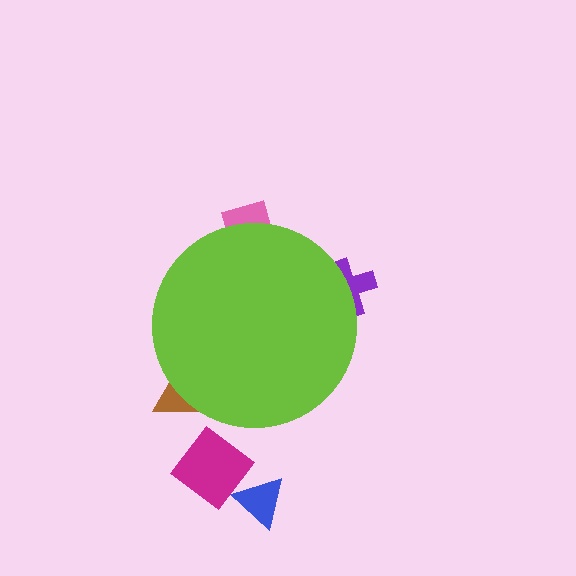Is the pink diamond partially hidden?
Yes, the pink diamond is partially hidden behind the lime circle.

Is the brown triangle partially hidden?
Yes, the brown triangle is partially hidden behind the lime circle.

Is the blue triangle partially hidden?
No, the blue triangle is fully visible.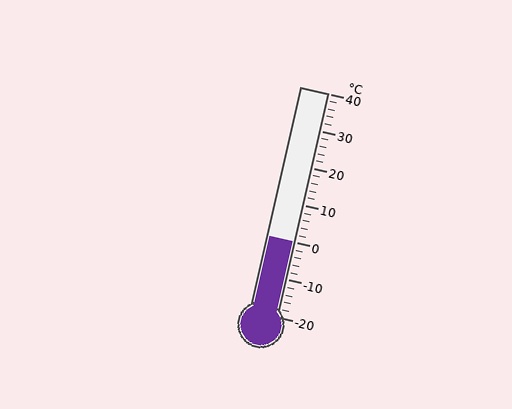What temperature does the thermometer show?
The thermometer shows approximately 0°C.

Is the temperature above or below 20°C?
The temperature is below 20°C.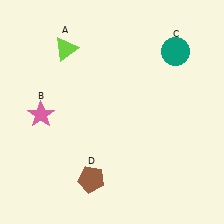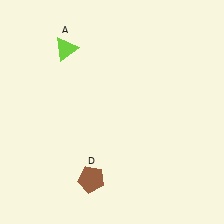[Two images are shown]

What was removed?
The pink star (B), the teal circle (C) were removed in Image 2.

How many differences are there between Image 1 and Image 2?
There are 2 differences between the two images.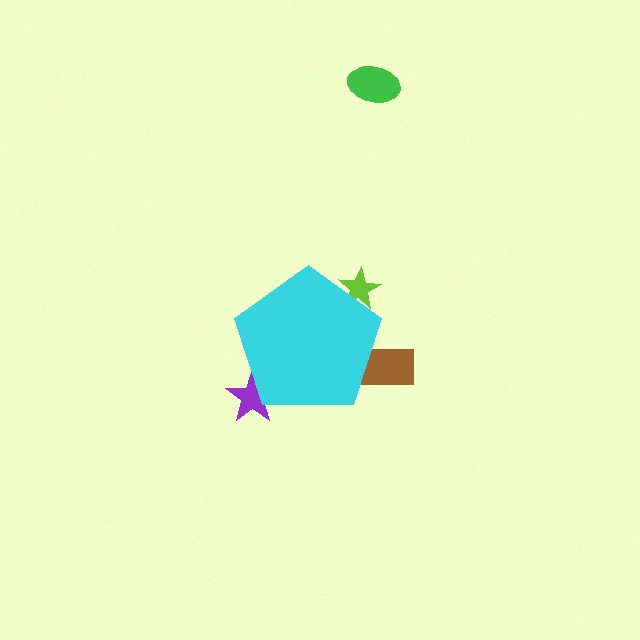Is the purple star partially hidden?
Yes, the purple star is partially hidden behind the cyan pentagon.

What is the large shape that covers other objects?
A cyan pentagon.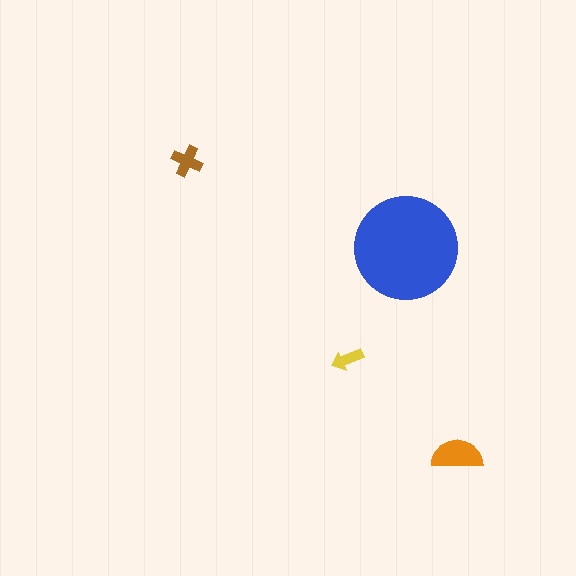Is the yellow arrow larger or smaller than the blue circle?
Smaller.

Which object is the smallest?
The yellow arrow.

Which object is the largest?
The blue circle.